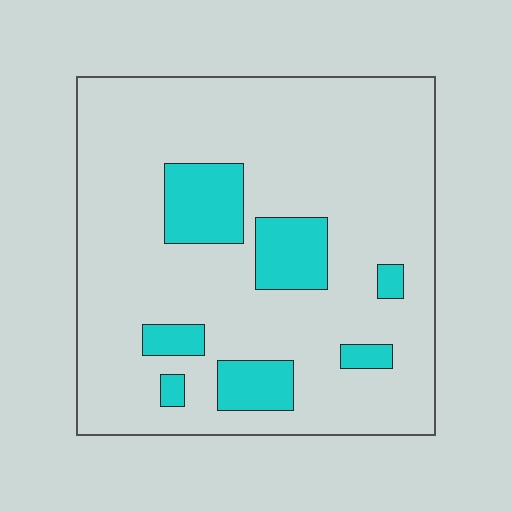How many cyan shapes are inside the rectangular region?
7.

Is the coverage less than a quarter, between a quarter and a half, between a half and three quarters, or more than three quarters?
Less than a quarter.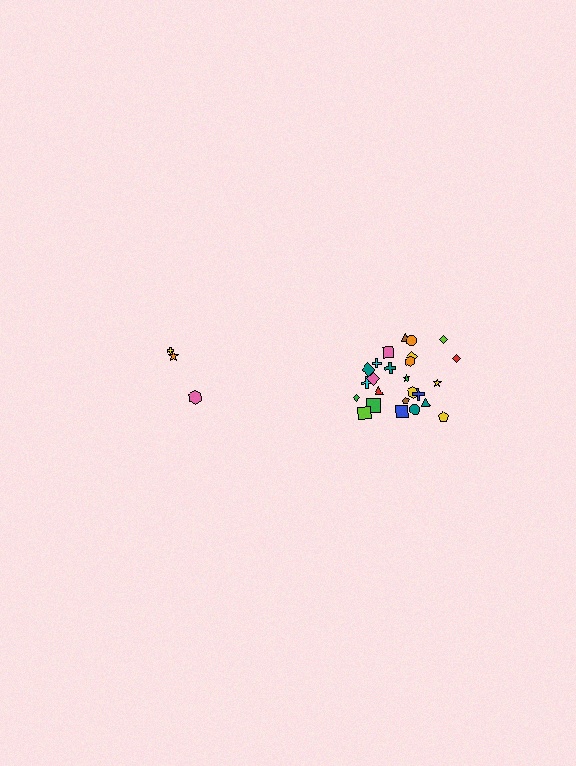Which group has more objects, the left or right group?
The right group.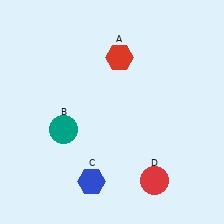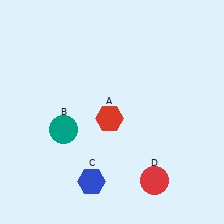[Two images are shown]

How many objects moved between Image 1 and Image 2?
1 object moved between the two images.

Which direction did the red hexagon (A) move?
The red hexagon (A) moved down.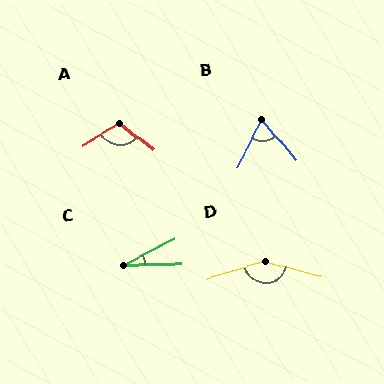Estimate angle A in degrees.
Approximately 111 degrees.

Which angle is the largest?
D, at approximately 147 degrees.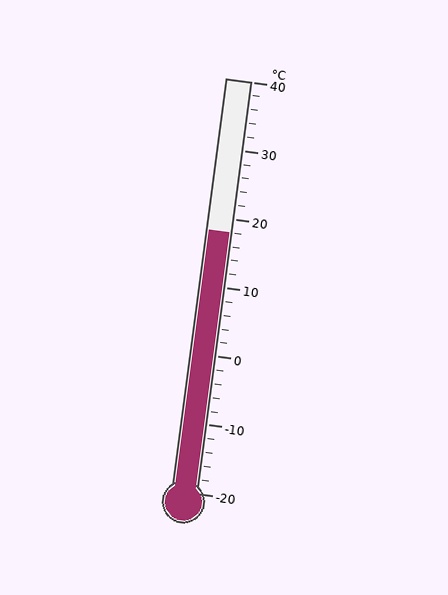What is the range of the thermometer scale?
The thermometer scale ranges from -20°C to 40°C.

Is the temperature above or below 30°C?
The temperature is below 30°C.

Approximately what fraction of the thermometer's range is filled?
The thermometer is filled to approximately 65% of its range.